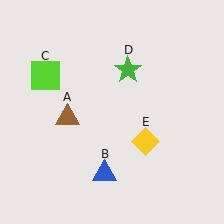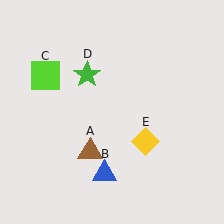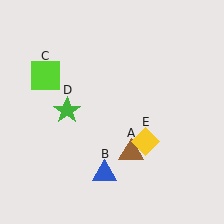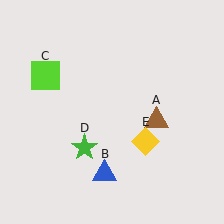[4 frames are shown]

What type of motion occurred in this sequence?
The brown triangle (object A), green star (object D) rotated counterclockwise around the center of the scene.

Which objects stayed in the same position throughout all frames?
Blue triangle (object B) and lime square (object C) and yellow diamond (object E) remained stationary.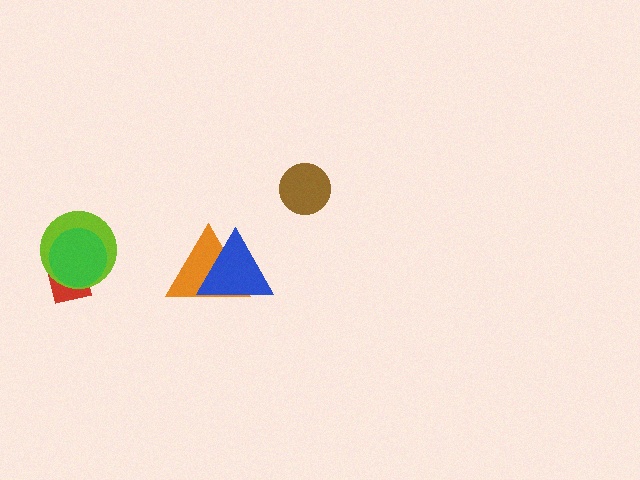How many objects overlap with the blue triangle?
1 object overlaps with the blue triangle.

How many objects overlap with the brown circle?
0 objects overlap with the brown circle.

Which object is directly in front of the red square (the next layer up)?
The lime circle is directly in front of the red square.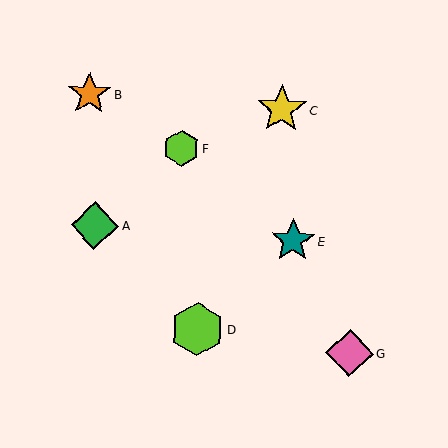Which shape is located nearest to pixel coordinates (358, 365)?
The pink diamond (labeled G) at (350, 353) is nearest to that location.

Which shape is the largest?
The lime hexagon (labeled D) is the largest.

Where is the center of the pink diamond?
The center of the pink diamond is at (350, 353).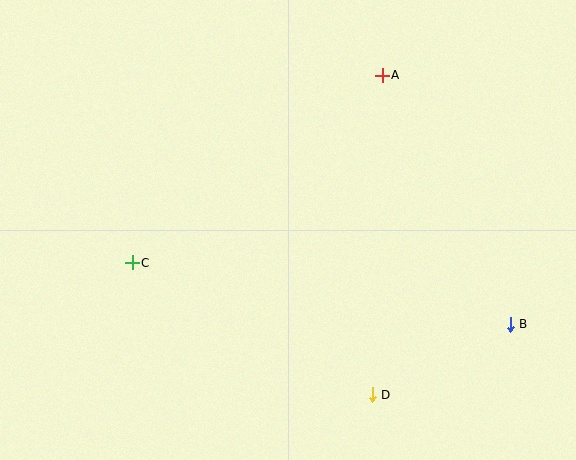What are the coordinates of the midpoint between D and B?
The midpoint between D and B is at (441, 359).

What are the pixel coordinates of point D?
Point D is at (372, 395).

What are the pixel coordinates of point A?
Point A is at (382, 75).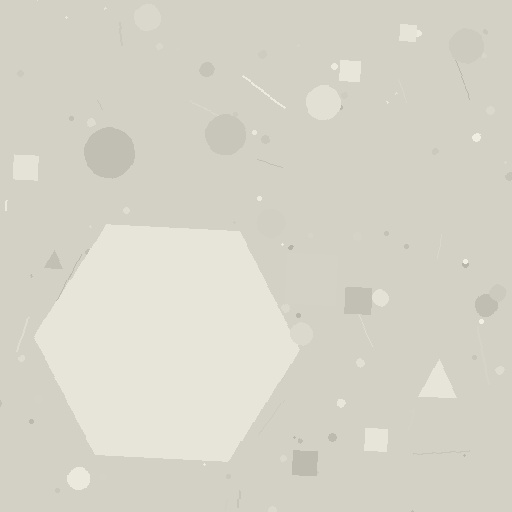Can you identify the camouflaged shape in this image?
The camouflaged shape is a hexagon.